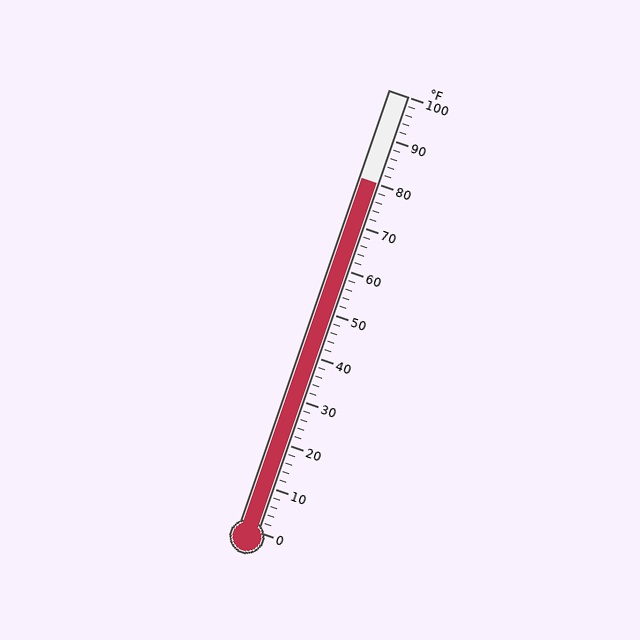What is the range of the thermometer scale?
The thermometer scale ranges from 0°F to 100°F.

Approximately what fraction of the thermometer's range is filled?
The thermometer is filled to approximately 80% of its range.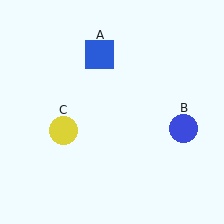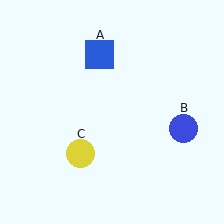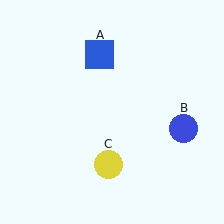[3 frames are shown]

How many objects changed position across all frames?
1 object changed position: yellow circle (object C).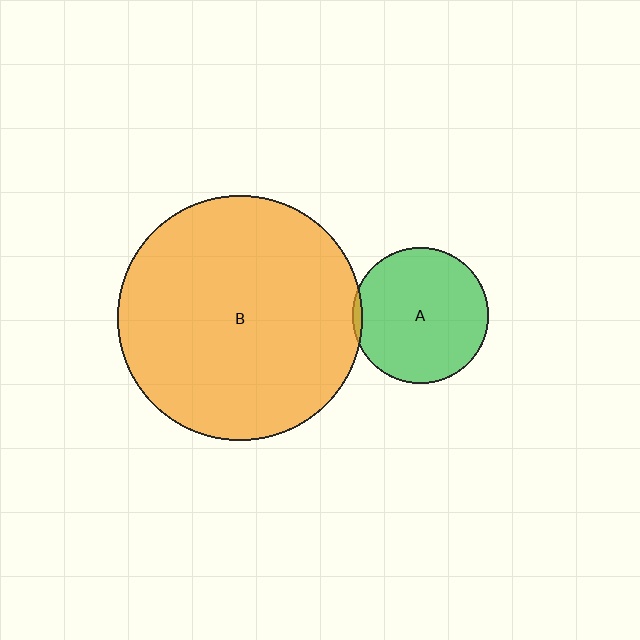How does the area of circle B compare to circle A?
Approximately 3.2 times.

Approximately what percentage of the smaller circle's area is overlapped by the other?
Approximately 5%.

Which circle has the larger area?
Circle B (orange).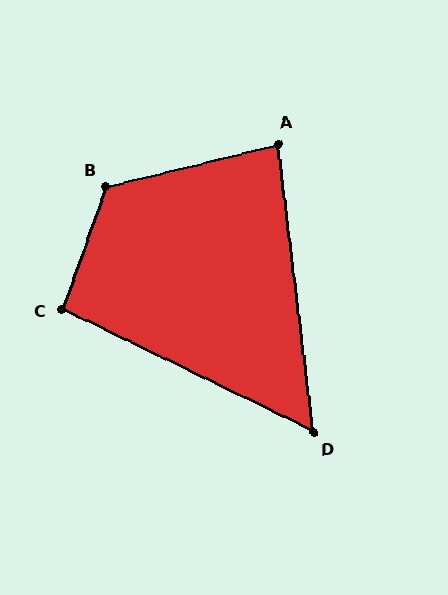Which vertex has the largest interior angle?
B, at approximately 123 degrees.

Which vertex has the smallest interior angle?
D, at approximately 57 degrees.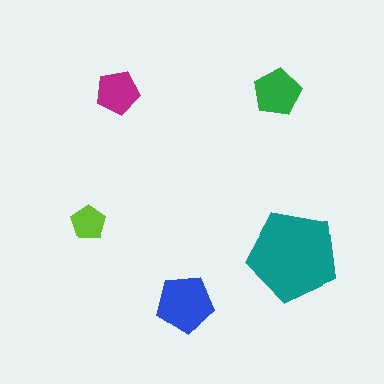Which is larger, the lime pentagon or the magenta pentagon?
The magenta one.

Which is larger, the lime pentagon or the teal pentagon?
The teal one.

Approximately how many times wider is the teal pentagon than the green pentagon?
About 2 times wider.